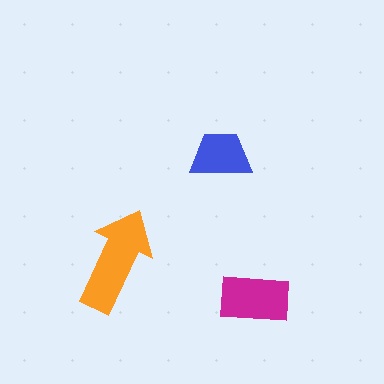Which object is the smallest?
The blue trapezoid.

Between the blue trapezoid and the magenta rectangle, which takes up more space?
The magenta rectangle.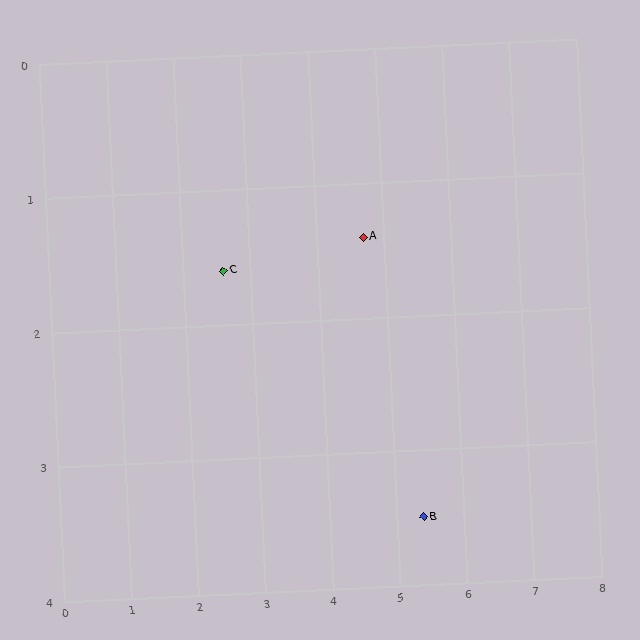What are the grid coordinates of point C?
Point C is at approximately (2.6, 1.6).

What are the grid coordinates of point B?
Point B is at approximately (5.4, 3.5).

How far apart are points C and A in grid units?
Points C and A are about 2.1 grid units apart.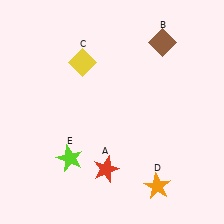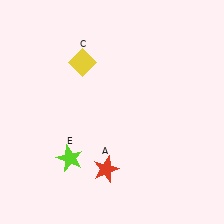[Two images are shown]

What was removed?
The brown diamond (B), the orange star (D) were removed in Image 2.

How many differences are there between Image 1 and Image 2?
There are 2 differences between the two images.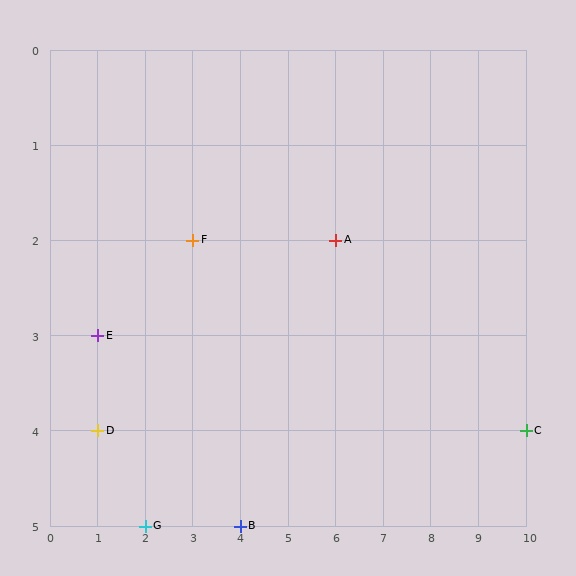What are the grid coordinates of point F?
Point F is at grid coordinates (3, 2).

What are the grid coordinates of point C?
Point C is at grid coordinates (10, 4).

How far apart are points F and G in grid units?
Points F and G are 1 column and 3 rows apart (about 3.2 grid units diagonally).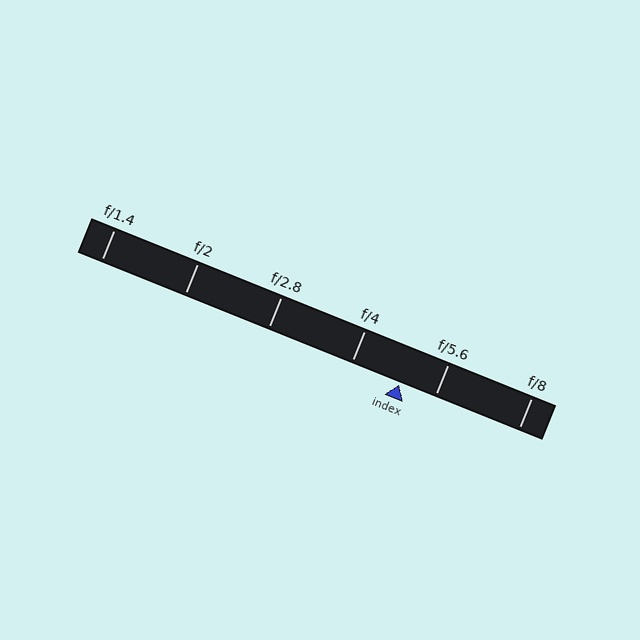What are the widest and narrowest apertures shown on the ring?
The widest aperture shown is f/1.4 and the narrowest is f/8.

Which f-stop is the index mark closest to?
The index mark is closest to f/5.6.